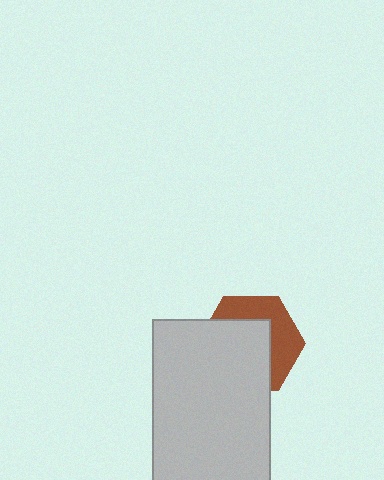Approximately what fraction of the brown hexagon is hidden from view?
Roughly 58% of the brown hexagon is hidden behind the light gray rectangle.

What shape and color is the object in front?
The object in front is a light gray rectangle.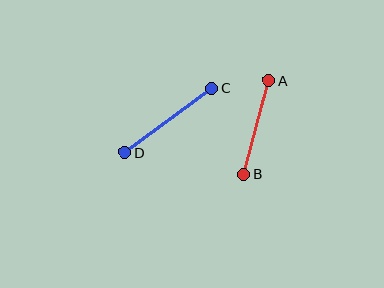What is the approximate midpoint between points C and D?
The midpoint is at approximately (168, 120) pixels.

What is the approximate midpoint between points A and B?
The midpoint is at approximately (257, 127) pixels.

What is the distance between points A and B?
The distance is approximately 98 pixels.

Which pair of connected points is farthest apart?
Points C and D are farthest apart.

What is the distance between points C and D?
The distance is approximately 109 pixels.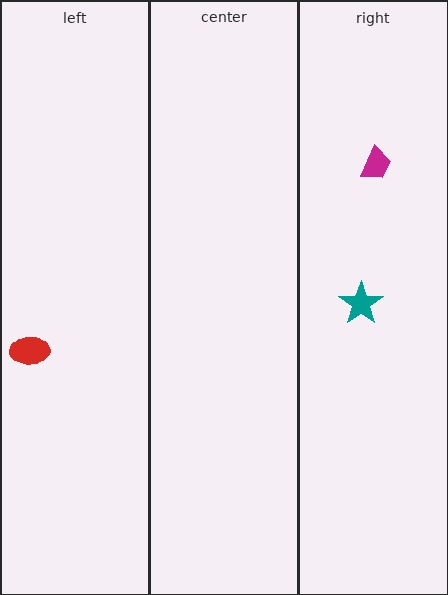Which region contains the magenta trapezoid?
The right region.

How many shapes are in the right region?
2.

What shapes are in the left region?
The red ellipse.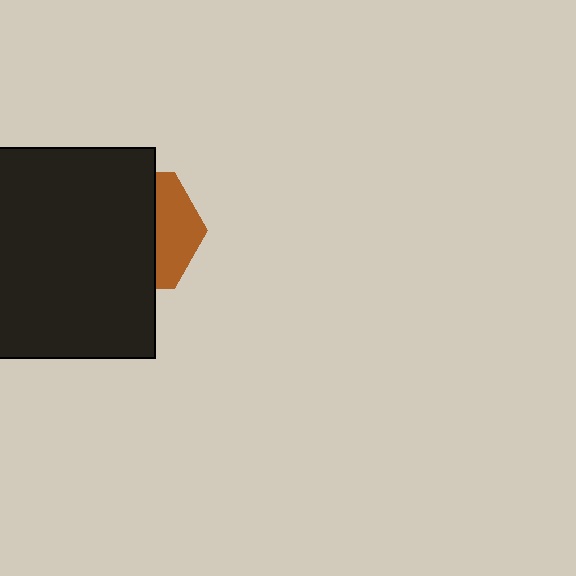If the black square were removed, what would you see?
You would see the complete brown hexagon.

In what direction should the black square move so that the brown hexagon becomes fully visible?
The black square should move left. That is the shortest direction to clear the overlap and leave the brown hexagon fully visible.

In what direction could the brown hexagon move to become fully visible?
The brown hexagon could move right. That would shift it out from behind the black square entirely.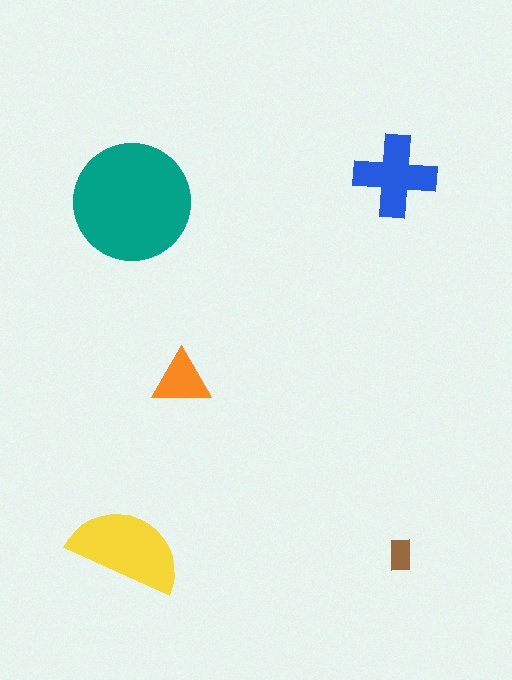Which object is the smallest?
The brown rectangle.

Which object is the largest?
The teal circle.